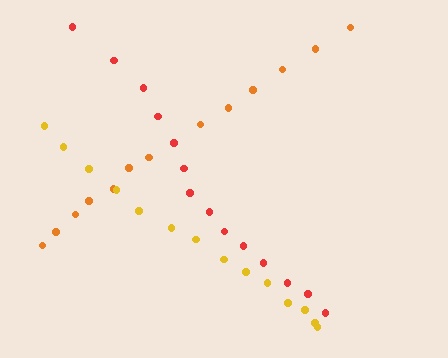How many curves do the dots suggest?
There are 3 distinct paths.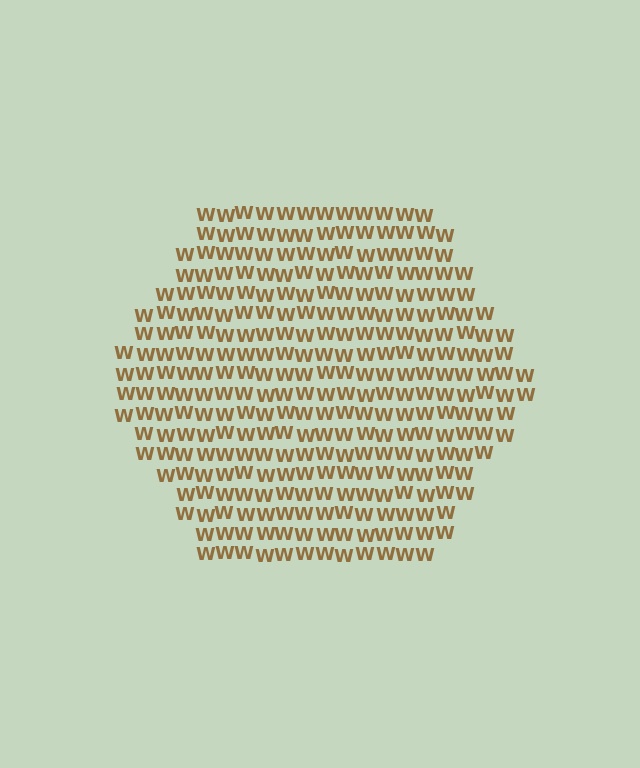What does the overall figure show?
The overall figure shows a hexagon.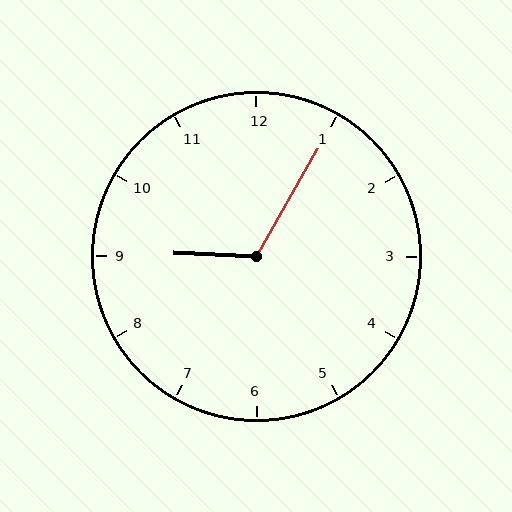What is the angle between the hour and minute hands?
Approximately 118 degrees.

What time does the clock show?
9:05.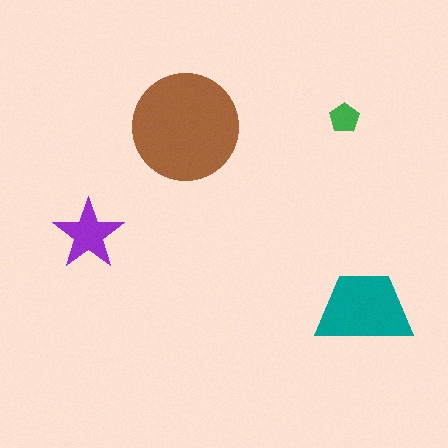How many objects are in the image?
There are 4 objects in the image.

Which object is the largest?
The brown circle.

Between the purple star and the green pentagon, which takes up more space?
The purple star.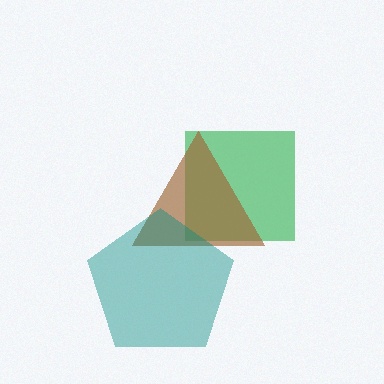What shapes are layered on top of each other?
The layered shapes are: a green square, a brown triangle, a teal pentagon.